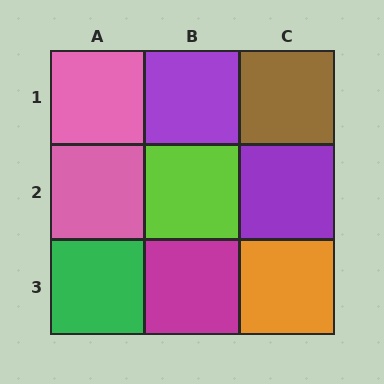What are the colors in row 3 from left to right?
Green, magenta, orange.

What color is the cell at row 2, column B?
Lime.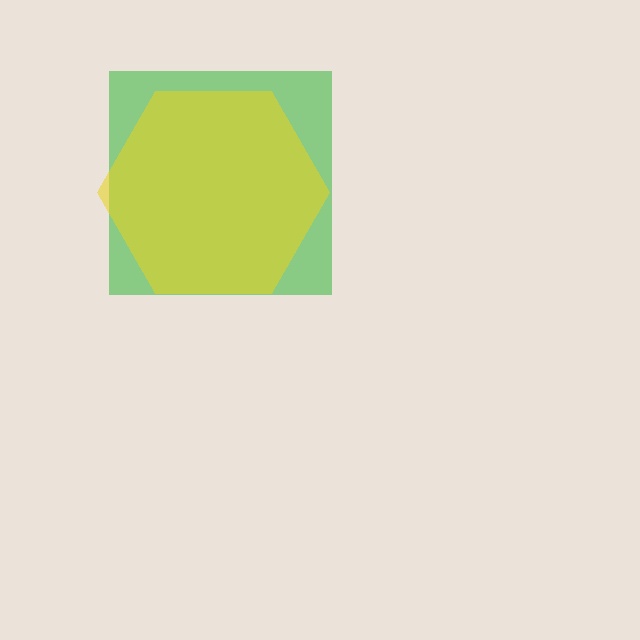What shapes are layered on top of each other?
The layered shapes are: a green square, a yellow hexagon.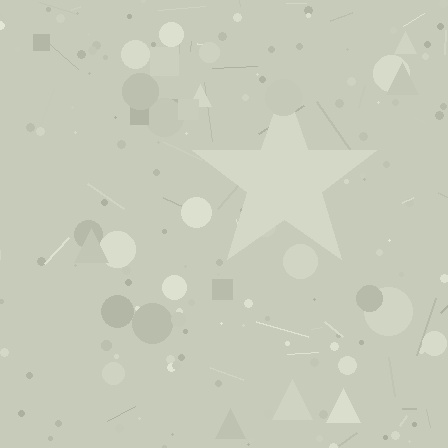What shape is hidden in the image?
A star is hidden in the image.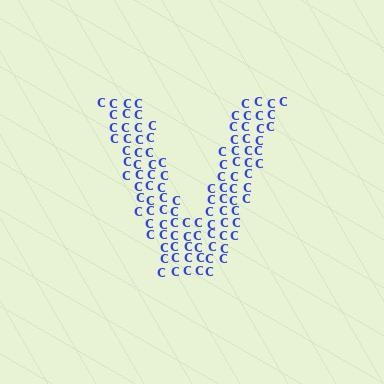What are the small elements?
The small elements are letter C's.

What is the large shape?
The large shape is the letter V.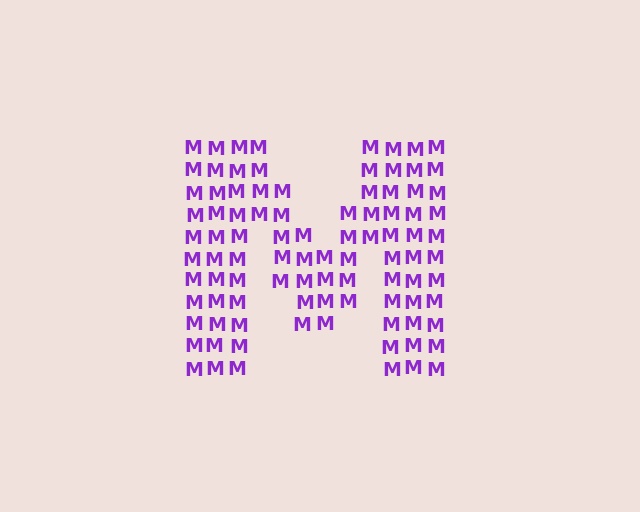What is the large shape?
The large shape is the letter M.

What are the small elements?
The small elements are letter M's.